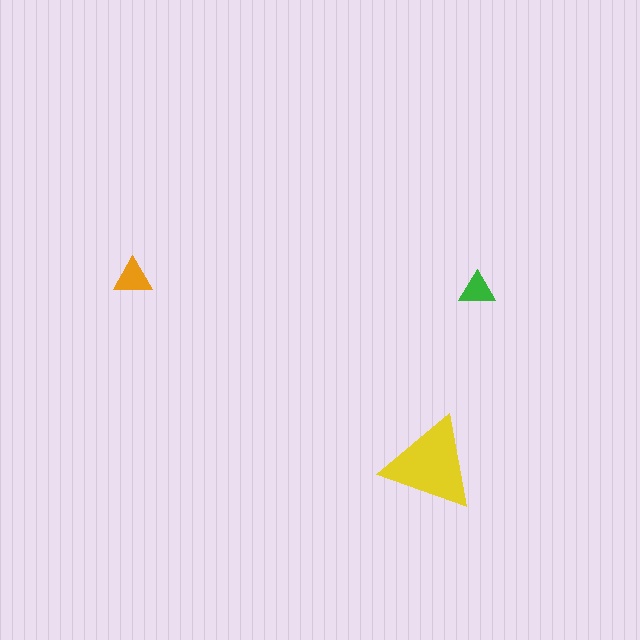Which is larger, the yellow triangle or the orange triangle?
The yellow one.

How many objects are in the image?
There are 3 objects in the image.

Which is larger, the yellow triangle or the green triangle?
The yellow one.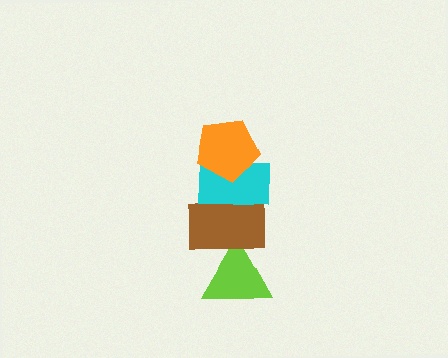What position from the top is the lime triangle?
The lime triangle is 4th from the top.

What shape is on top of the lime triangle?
The brown rectangle is on top of the lime triangle.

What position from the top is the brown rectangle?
The brown rectangle is 3rd from the top.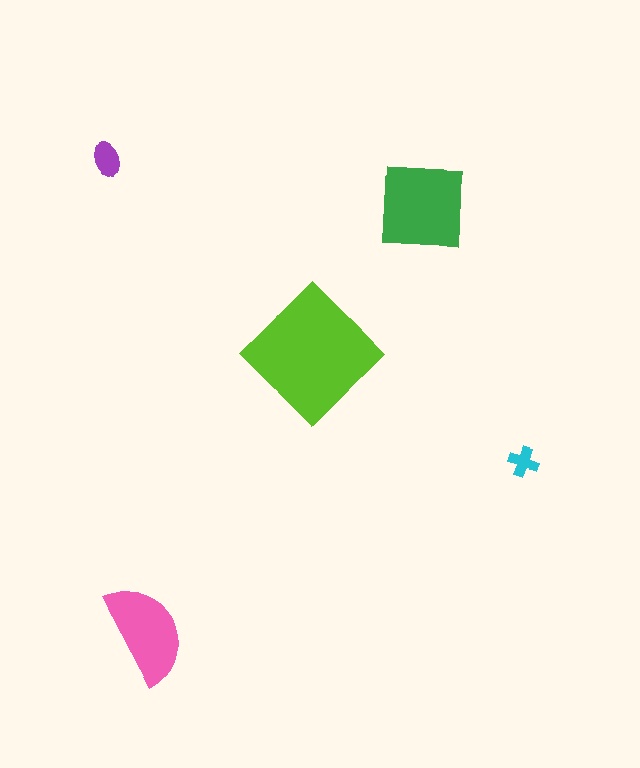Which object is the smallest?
The cyan cross.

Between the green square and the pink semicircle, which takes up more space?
The green square.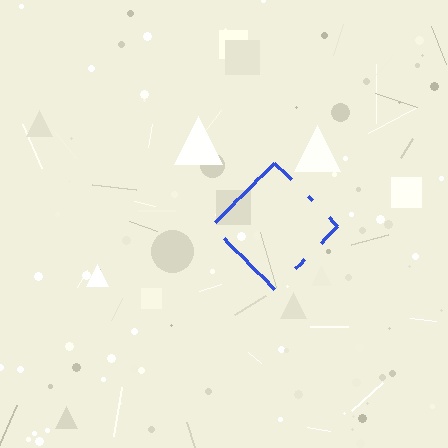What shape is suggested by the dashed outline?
The dashed outline suggests a diamond.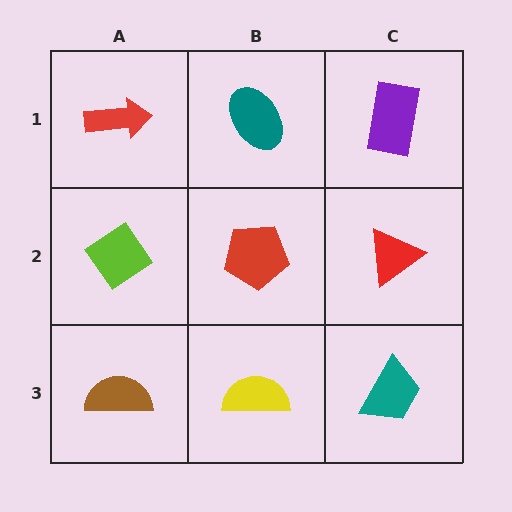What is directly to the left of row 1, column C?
A teal ellipse.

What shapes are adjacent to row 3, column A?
A lime diamond (row 2, column A), a yellow semicircle (row 3, column B).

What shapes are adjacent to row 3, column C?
A red triangle (row 2, column C), a yellow semicircle (row 3, column B).